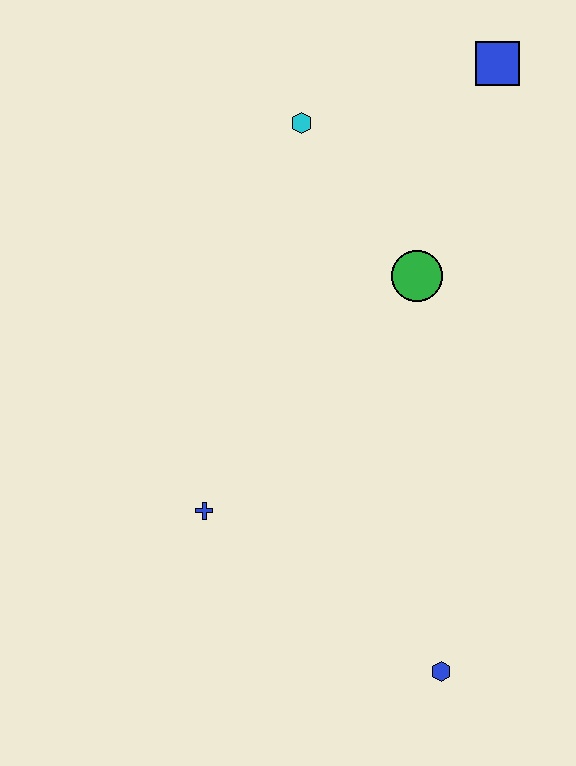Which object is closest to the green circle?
The cyan hexagon is closest to the green circle.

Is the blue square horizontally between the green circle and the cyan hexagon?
No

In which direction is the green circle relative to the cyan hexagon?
The green circle is below the cyan hexagon.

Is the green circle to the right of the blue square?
No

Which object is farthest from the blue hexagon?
The blue square is farthest from the blue hexagon.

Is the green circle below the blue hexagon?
No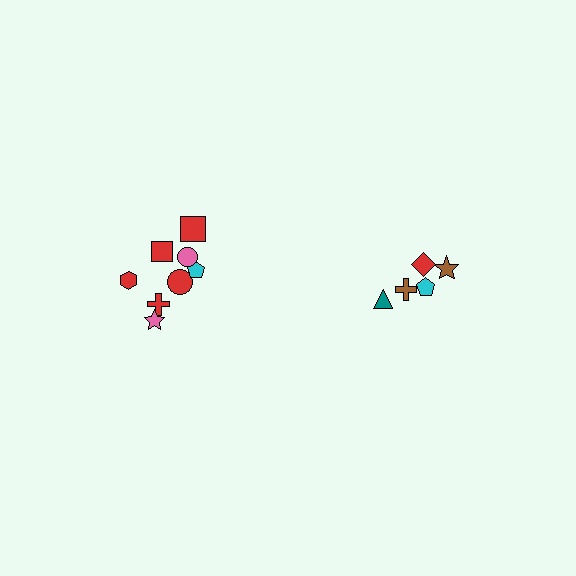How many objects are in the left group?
There are 8 objects.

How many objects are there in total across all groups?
There are 13 objects.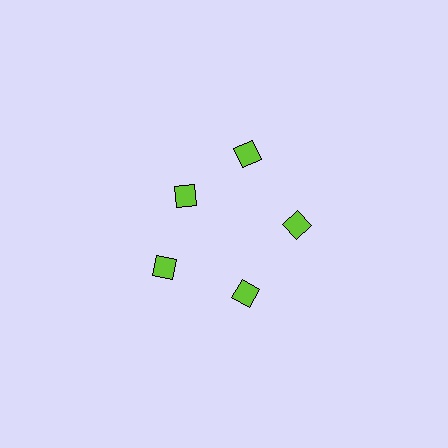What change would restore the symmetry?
The symmetry would be restored by moving it outward, back onto the ring so that all 5 diamonds sit at equal angles and equal distance from the center.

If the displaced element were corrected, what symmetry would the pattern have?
It would have 5-fold rotational symmetry — the pattern would map onto itself every 72 degrees.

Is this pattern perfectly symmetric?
No. The 5 lime diamonds are arranged in a ring, but one element near the 10 o'clock position is pulled inward toward the center, breaking the 5-fold rotational symmetry.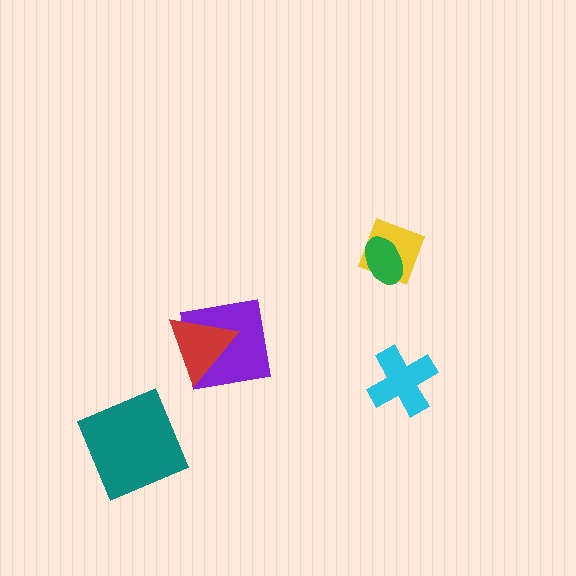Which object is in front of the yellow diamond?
The green ellipse is in front of the yellow diamond.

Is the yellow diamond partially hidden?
Yes, it is partially covered by another shape.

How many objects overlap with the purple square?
1 object overlaps with the purple square.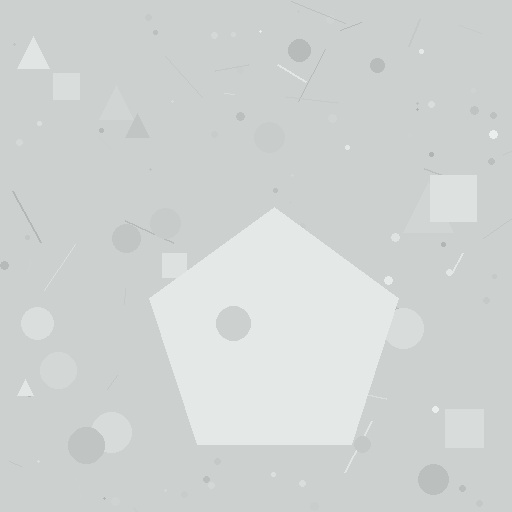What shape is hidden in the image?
A pentagon is hidden in the image.